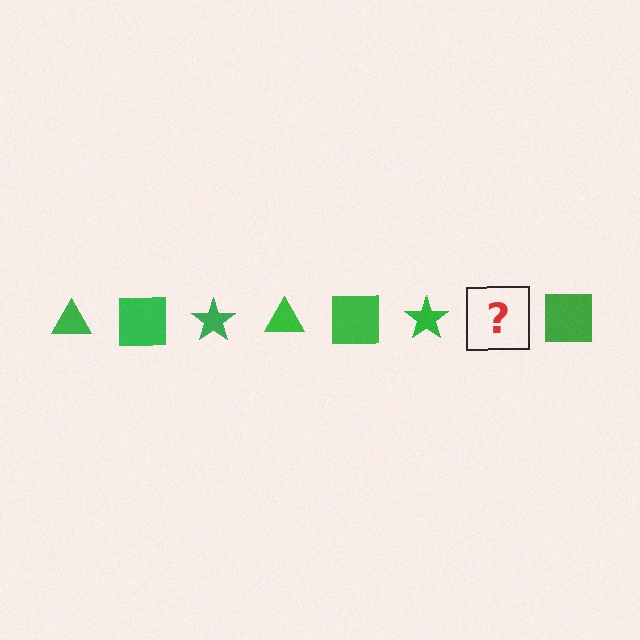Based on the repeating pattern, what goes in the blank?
The blank should be a green triangle.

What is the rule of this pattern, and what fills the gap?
The rule is that the pattern cycles through triangle, square, star shapes in green. The gap should be filled with a green triangle.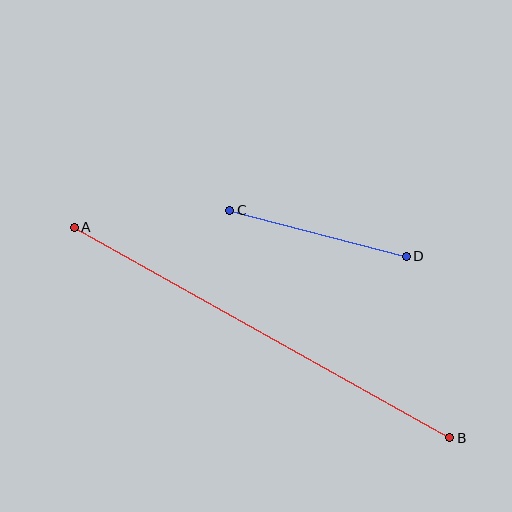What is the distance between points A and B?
The distance is approximately 431 pixels.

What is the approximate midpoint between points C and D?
The midpoint is at approximately (318, 233) pixels.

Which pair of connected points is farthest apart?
Points A and B are farthest apart.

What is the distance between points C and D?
The distance is approximately 182 pixels.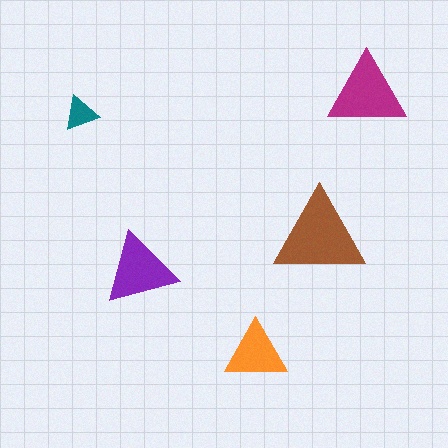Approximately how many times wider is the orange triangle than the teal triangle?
About 2 times wider.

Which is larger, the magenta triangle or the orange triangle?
The magenta one.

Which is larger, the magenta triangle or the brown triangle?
The brown one.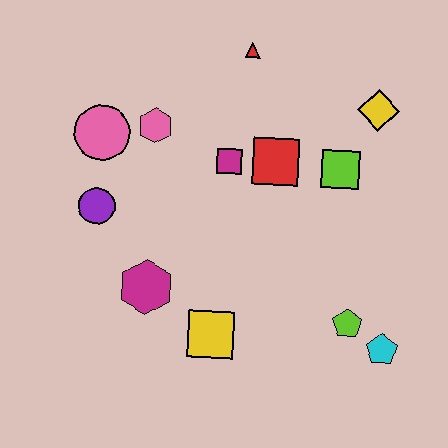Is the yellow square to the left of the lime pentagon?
Yes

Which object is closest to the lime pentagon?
The cyan pentagon is closest to the lime pentagon.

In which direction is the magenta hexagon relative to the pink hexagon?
The magenta hexagon is below the pink hexagon.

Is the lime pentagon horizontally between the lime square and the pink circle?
No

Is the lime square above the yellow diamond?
No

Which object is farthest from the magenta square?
The cyan pentagon is farthest from the magenta square.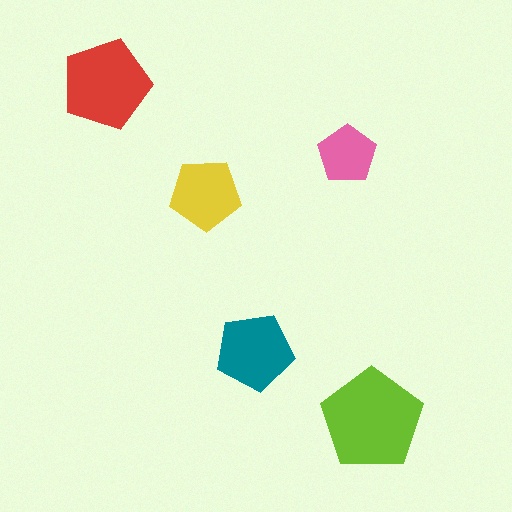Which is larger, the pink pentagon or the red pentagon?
The red one.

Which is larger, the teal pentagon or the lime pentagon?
The lime one.